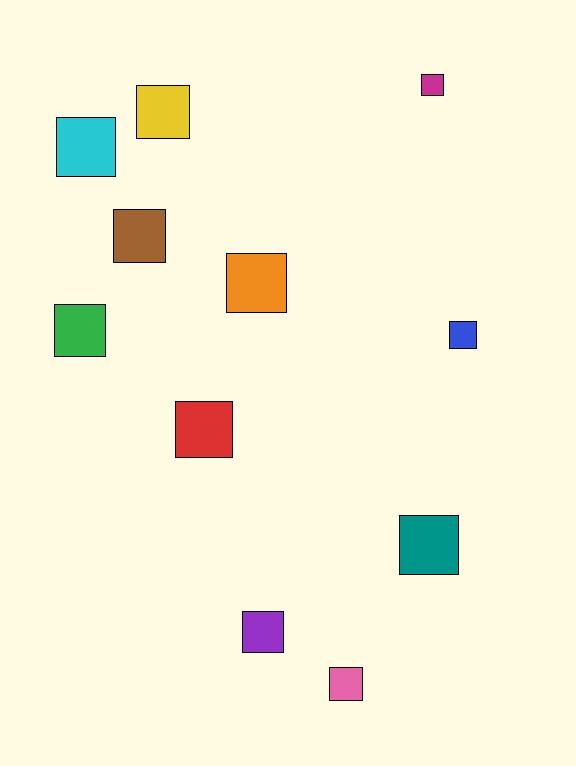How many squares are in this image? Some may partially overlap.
There are 11 squares.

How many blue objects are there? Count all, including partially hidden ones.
There is 1 blue object.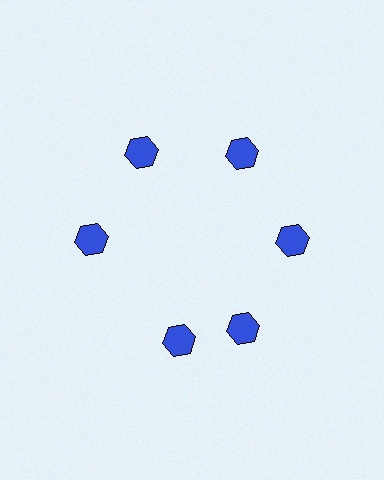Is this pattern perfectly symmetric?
No. The 6 blue hexagons are arranged in a ring, but one element near the 7 o'clock position is rotated out of alignment along the ring, breaking the 6-fold rotational symmetry.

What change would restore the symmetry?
The symmetry would be restored by rotating it back into even spacing with its neighbors so that all 6 hexagons sit at equal angles and equal distance from the center.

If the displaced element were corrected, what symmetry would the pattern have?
It would have 6-fold rotational symmetry — the pattern would map onto itself every 60 degrees.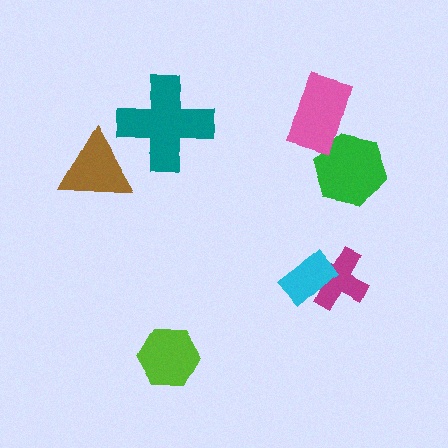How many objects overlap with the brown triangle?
1 object overlaps with the brown triangle.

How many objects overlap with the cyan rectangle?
1 object overlaps with the cyan rectangle.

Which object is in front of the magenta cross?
The cyan rectangle is in front of the magenta cross.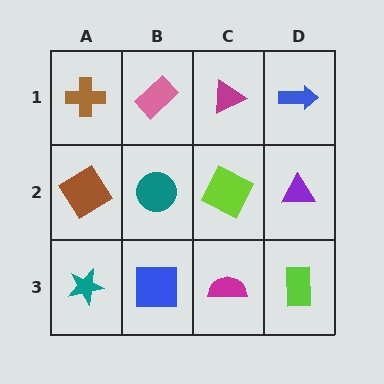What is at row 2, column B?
A teal circle.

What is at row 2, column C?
A lime square.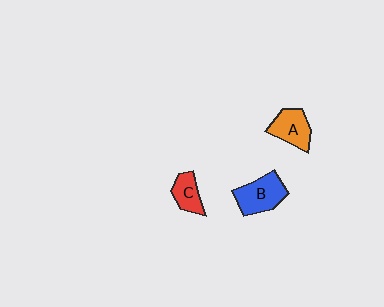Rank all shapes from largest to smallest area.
From largest to smallest: B (blue), A (orange), C (red).